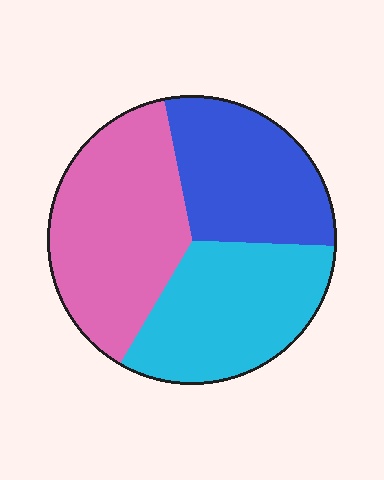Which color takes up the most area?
Pink, at roughly 40%.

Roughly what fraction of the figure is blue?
Blue covers around 30% of the figure.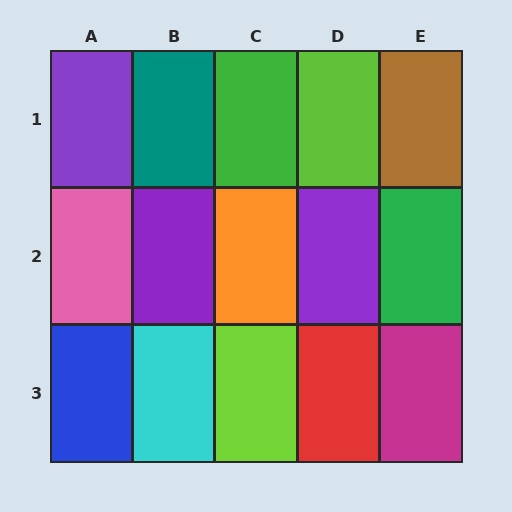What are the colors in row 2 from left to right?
Pink, purple, orange, purple, green.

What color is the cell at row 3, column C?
Lime.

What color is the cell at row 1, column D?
Lime.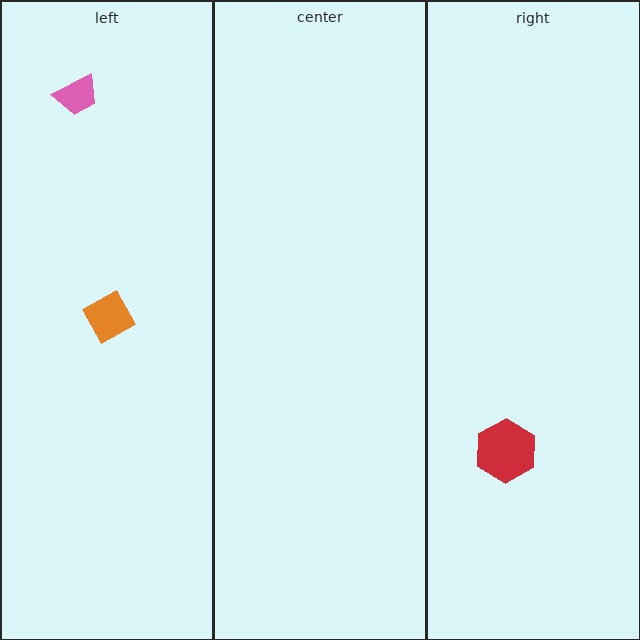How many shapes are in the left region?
2.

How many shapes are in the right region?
1.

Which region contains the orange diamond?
The left region.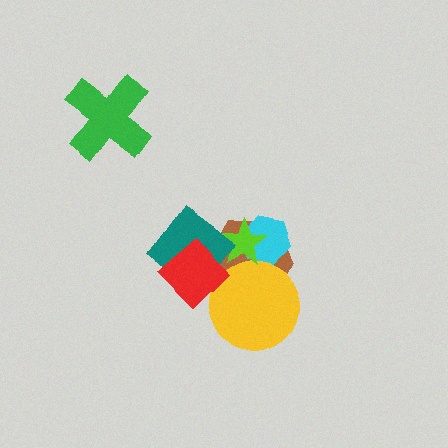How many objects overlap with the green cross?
0 objects overlap with the green cross.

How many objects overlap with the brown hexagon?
5 objects overlap with the brown hexagon.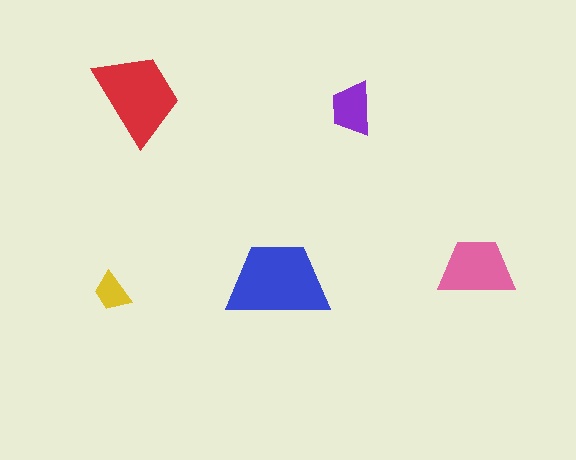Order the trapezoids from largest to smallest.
the blue one, the red one, the pink one, the purple one, the yellow one.